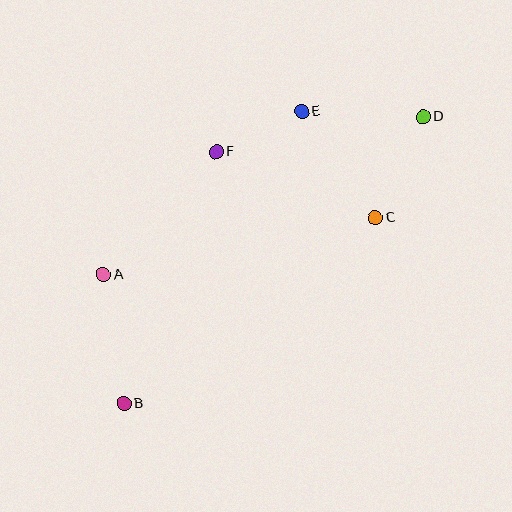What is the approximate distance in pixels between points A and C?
The distance between A and C is approximately 278 pixels.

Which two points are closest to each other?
Points E and F are closest to each other.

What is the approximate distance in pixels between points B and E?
The distance between B and E is approximately 342 pixels.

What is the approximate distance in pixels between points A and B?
The distance between A and B is approximately 130 pixels.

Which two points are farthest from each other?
Points B and D are farthest from each other.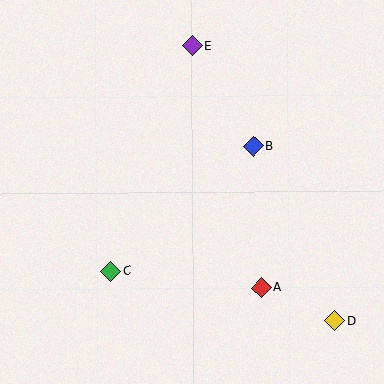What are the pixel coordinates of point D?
Point D is at (335, 321).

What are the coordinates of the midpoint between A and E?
The midpoint between A and E is at (227, 167).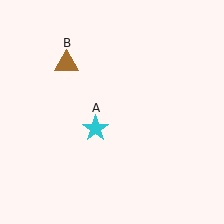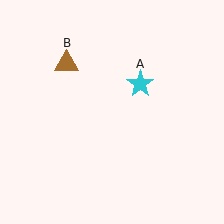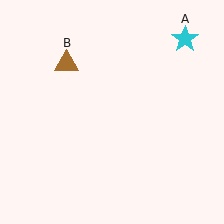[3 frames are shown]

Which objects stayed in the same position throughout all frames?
Brown triangle (object B) remained stationary.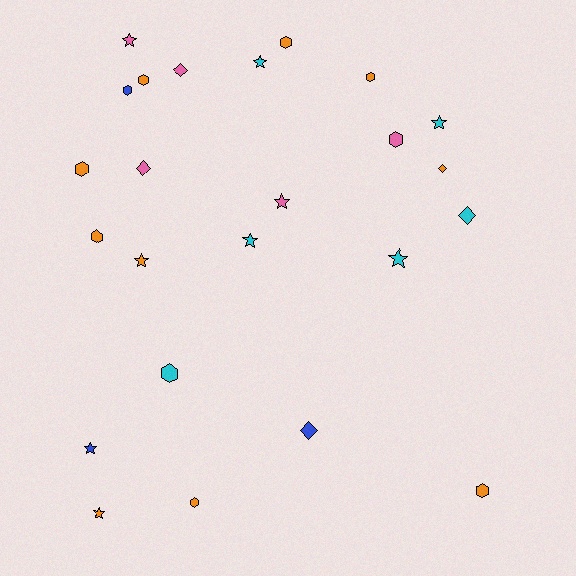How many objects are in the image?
There are 24 objects.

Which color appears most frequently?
Orange, with 10 objects.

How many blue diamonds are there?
There is 1 blue diamond.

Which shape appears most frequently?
Hexagon, with 10 objects.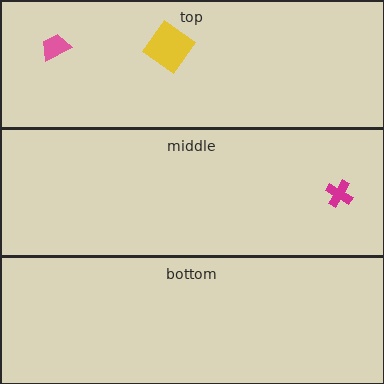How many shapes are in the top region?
2.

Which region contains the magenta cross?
The middle region.